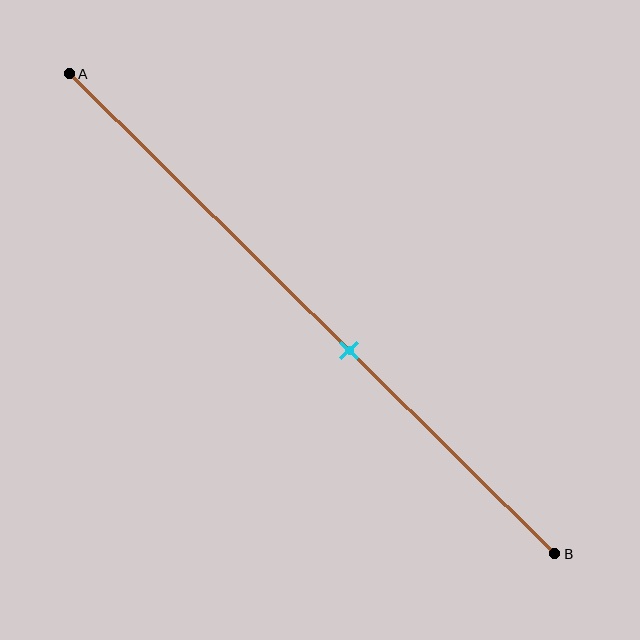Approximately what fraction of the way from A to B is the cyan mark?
The cyan mark is approximately 60% of the way from A to B.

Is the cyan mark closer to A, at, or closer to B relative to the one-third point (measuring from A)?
The cyan mark is closer to point B than the one-third point of segment AB.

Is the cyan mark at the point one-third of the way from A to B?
No, the mark is at about 60% from A, not at the 33% one-third point.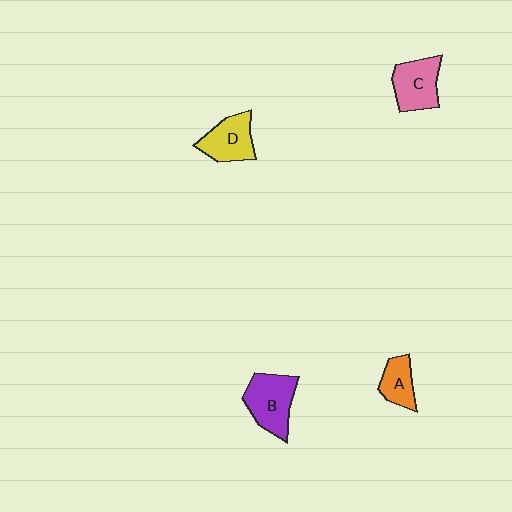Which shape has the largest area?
Shape B (purple).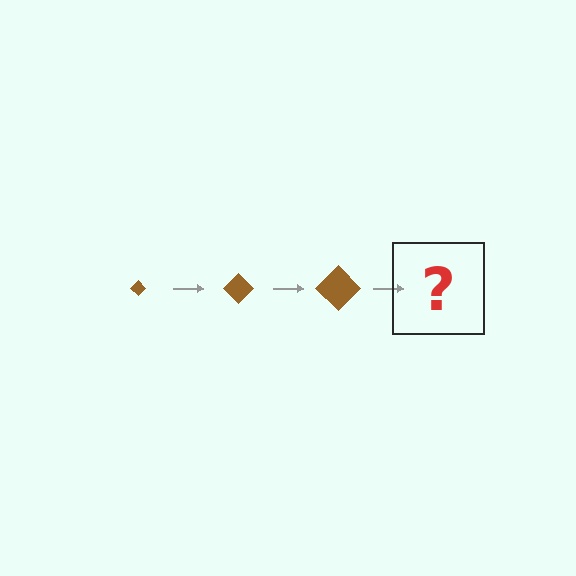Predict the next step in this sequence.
The next step is a brown diamond, larger than the previous one.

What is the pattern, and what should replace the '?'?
The pattern is that the diamond gets progressively larger each step. The '?' should be a brown diamond, larger than the previous one.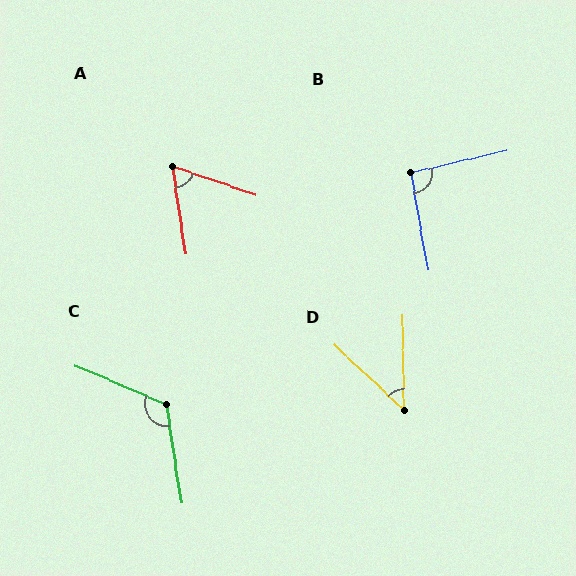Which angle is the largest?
C, at approximately 122 degrees.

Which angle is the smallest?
D, at approximately 46 degrees.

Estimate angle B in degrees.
Approximately 93 degrees.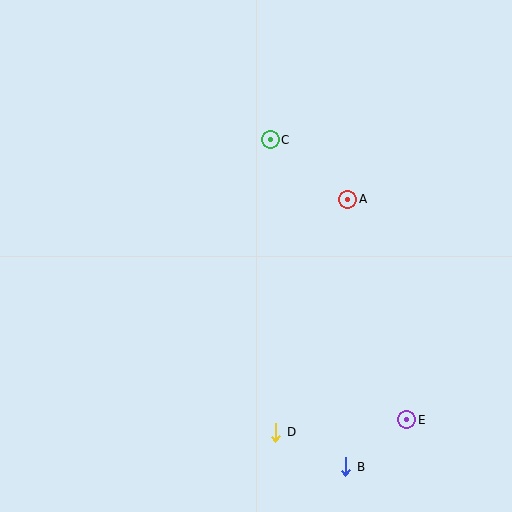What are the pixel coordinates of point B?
Point B is at (346, 467).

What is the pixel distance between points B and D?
The distance between B and D is 78 pixels.